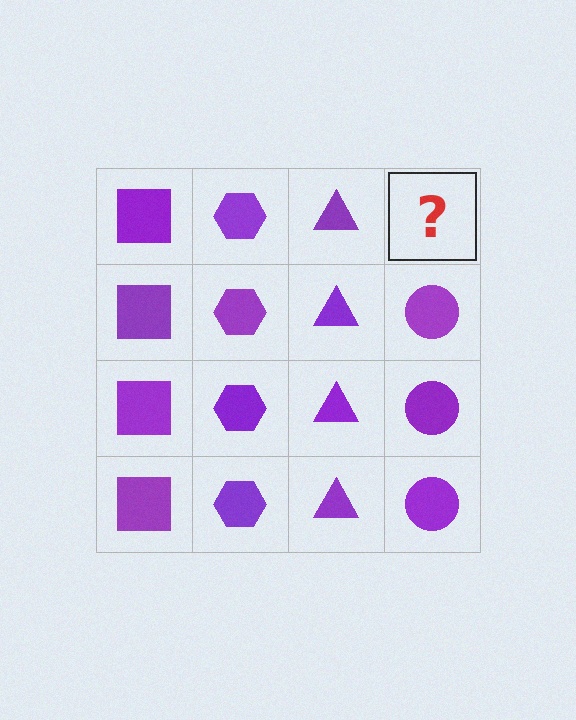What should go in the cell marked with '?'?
The missing cell should contain a purple circle.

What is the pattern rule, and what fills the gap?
The rule is that each column has a consistent shape. The gap should be filled with a purple circle.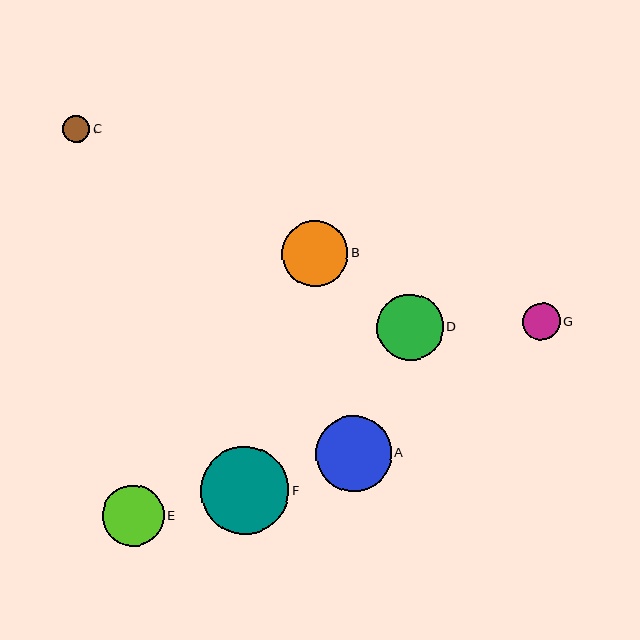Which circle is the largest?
Circle F is the largest with a size of approximately 88 pixels.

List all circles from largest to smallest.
From largest to smallest: F, A, D, B, E, G, C.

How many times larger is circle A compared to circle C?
Circle A is approximately 2.8 times the size of circle C.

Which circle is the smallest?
Circle C is the smallest with a size of approximately 27 pixels.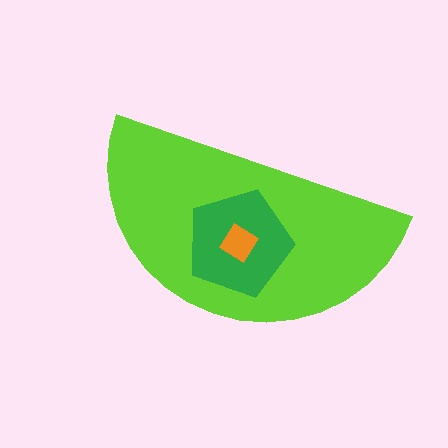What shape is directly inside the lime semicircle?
The green pentagon.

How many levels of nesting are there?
3.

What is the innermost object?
The orange diamond.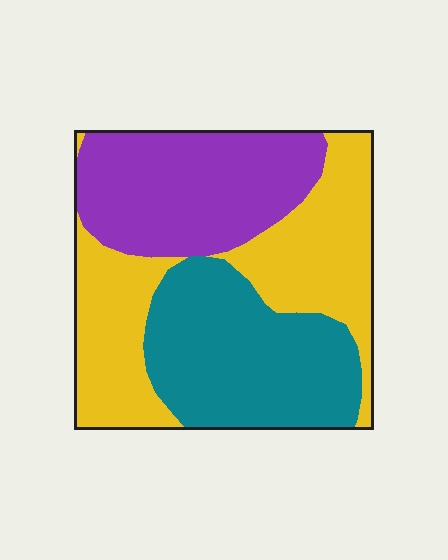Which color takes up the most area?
Yellow, at roughly 40%.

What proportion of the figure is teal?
Teal takes up about one third (1/3) of the figure.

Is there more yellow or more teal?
Yellow.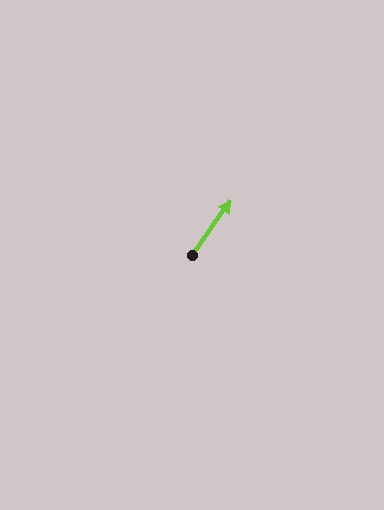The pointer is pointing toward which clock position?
Roughly 1 o'clock.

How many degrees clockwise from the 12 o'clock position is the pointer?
Approximately 35 degrees.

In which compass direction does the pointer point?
Northeast.